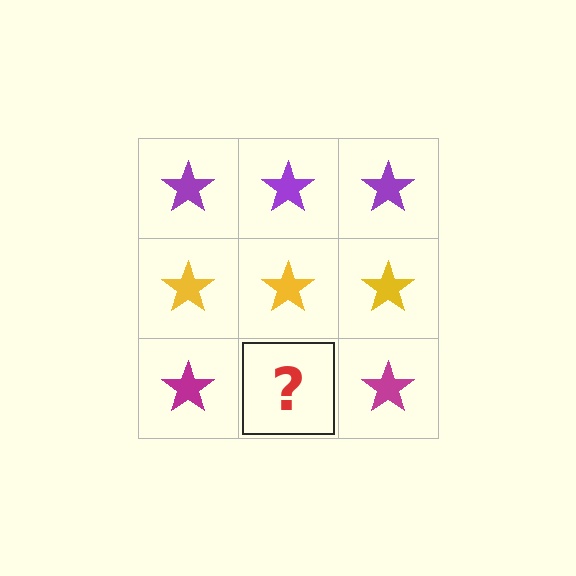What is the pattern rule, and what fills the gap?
The rule is that each row has a consistent color. The gap should be filled with a magenta star.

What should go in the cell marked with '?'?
The missing cell should contain a magenta star.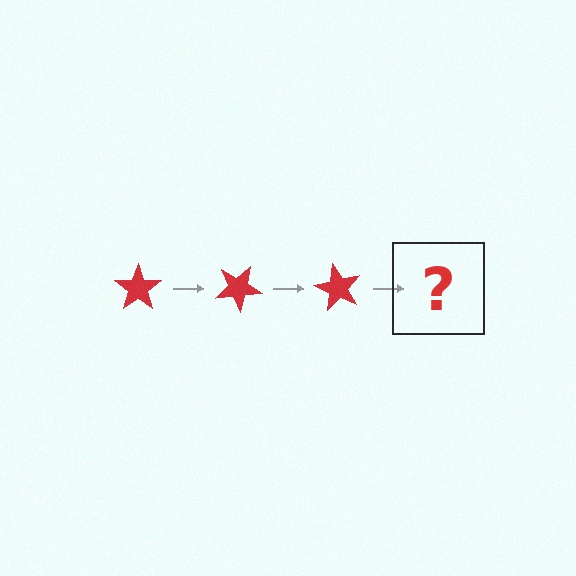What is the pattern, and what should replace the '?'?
The pattern is that the star rotates 30 degrees each step. The '?' should be a red star rotated 90 degrees.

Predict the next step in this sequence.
The next step is a red star rotated 90 degrees.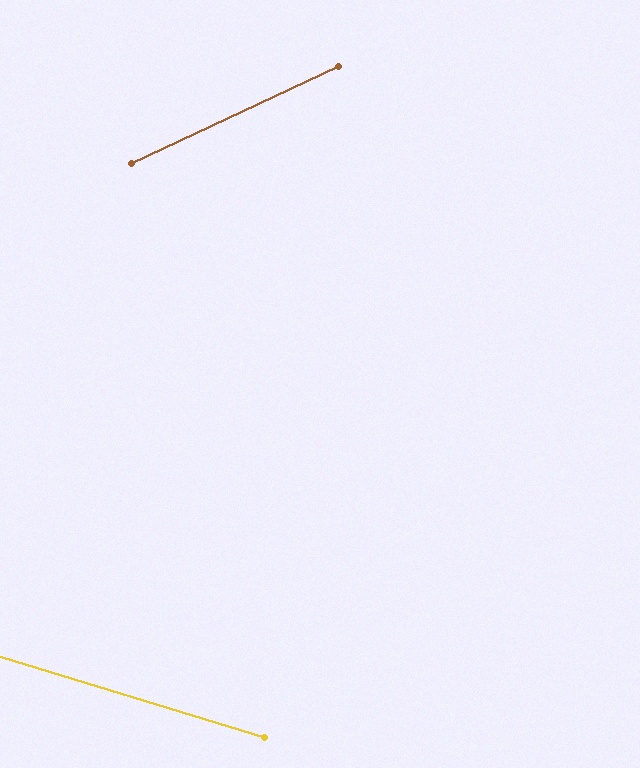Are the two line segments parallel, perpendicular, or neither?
Neither parallel nor perpendicular — they differ by about 42°.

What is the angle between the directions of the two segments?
Approximately 42 degrees.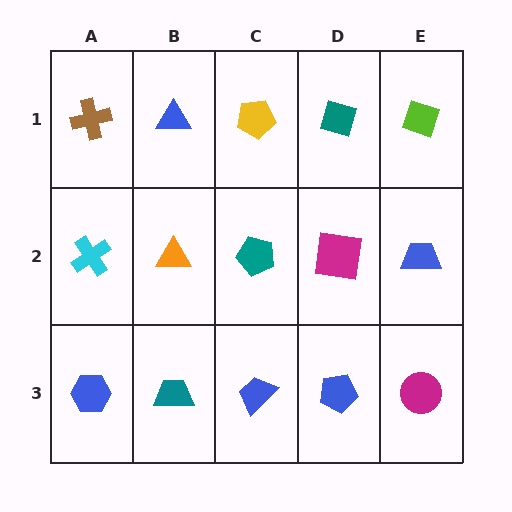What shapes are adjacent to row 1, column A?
A cyan cross (row 2, column A), a blue triangle (row 1, column B).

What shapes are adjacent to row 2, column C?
A yellow pentagon (row 1, column C), a blue trapezoid (row 3, column C), an orange triangle (row 2, column B), a magenta square (row 2, column D).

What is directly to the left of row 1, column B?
A brown cross.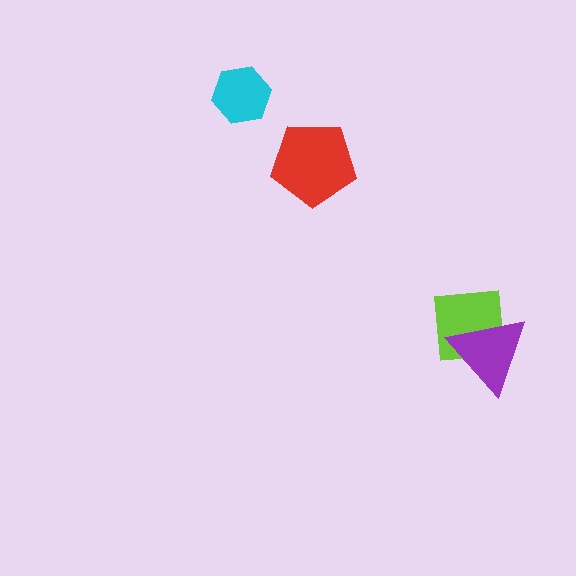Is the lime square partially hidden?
Yes, it is partially covered by another shape.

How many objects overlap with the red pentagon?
0 objects overlap with the red pentagon.